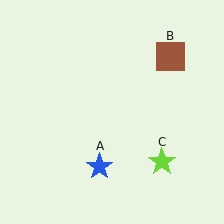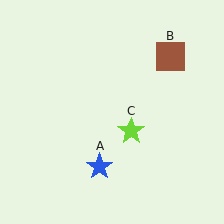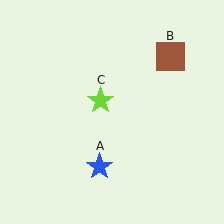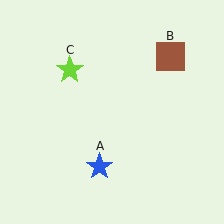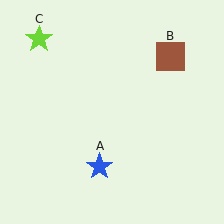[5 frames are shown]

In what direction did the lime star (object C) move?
The lime star (object C) moved up and to the left.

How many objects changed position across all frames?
1 object changed position: lime star (object C).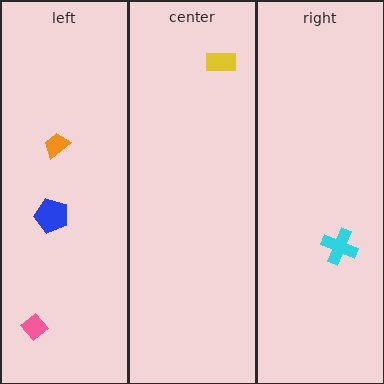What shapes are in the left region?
The orange trapezoid, the blue pentagon, the pink diamond.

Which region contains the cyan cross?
The right region.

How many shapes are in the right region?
1.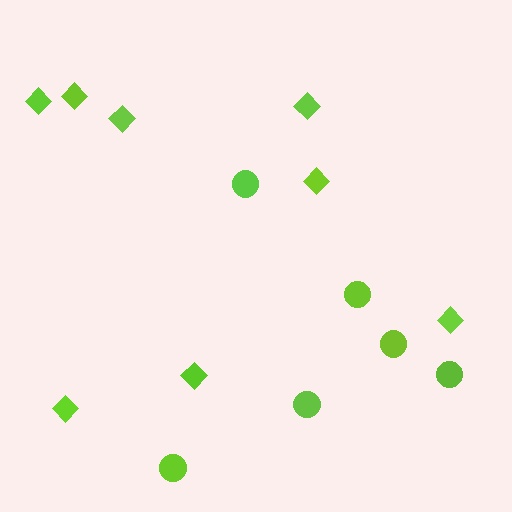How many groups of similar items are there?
There are 2 groups: one group of diamonds (8) and one group of circles (6).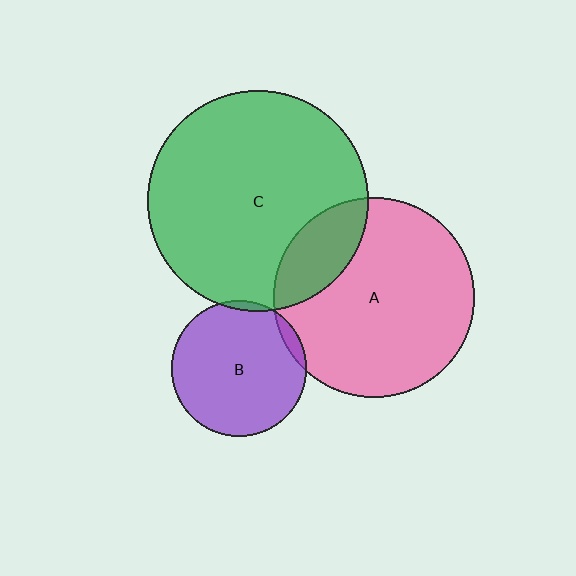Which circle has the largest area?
Circle C (green).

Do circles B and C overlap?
Yes.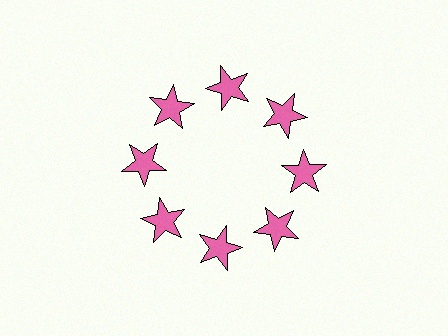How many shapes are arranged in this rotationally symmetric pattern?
There are 8 shapes, arranged in 8 groups of 1.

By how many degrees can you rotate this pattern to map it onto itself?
The pattern maps onto itself every 45 degrees of rotation.